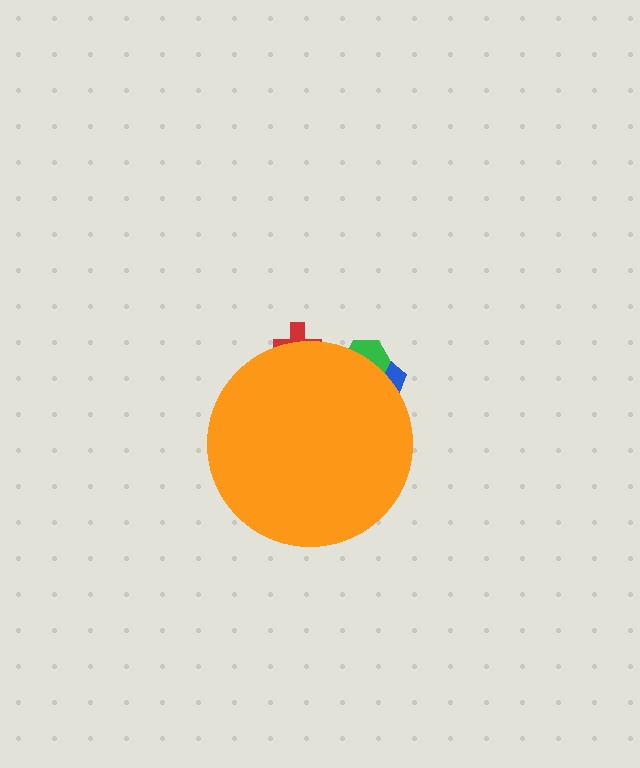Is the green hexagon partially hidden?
Yes, the green hexagon is partially hidden behind the orange circle.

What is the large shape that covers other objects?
An orange circle.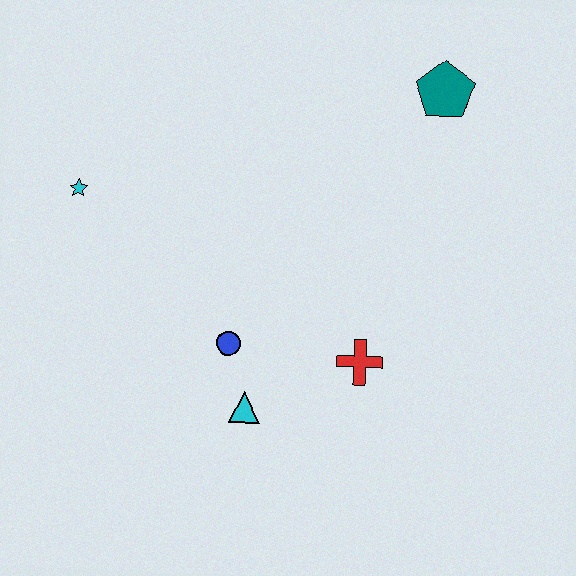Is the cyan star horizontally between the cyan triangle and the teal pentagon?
No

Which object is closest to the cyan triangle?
The blue circle is closest to the cyan triangle.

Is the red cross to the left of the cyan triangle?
No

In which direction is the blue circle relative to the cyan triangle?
The blue circle is above the cyan triangle.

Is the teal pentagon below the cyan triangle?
No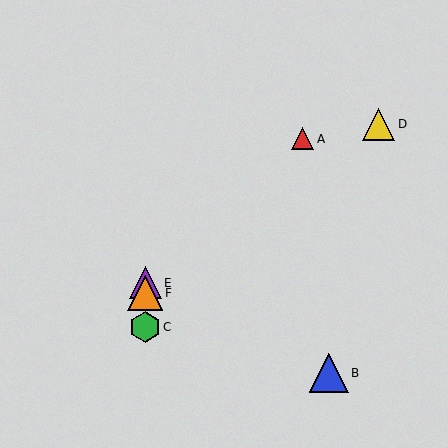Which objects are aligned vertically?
Objects C, E, F are aligned vertically.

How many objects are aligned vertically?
3 objects (C, E, F) are aligned vertically.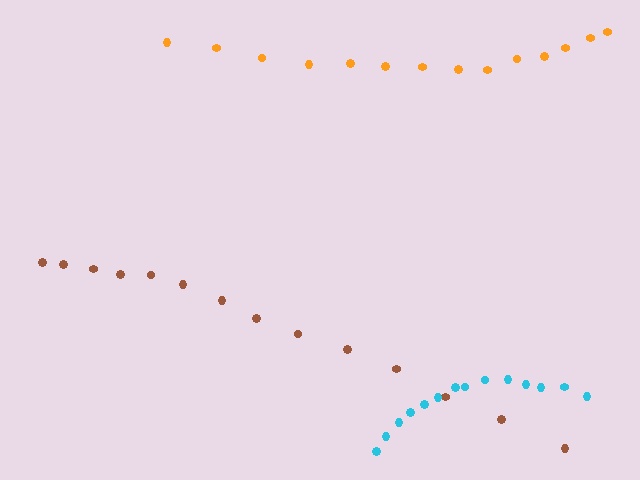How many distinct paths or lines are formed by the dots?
There are 3 distinct paths.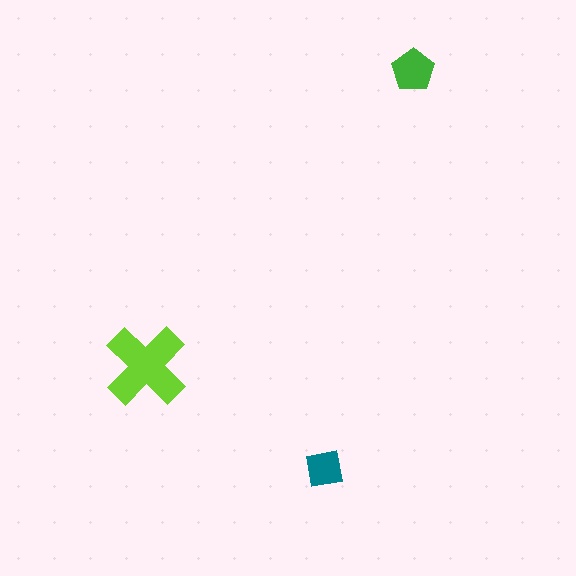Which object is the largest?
The lime cross.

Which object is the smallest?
The teal square.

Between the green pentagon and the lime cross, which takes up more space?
The lime cross.